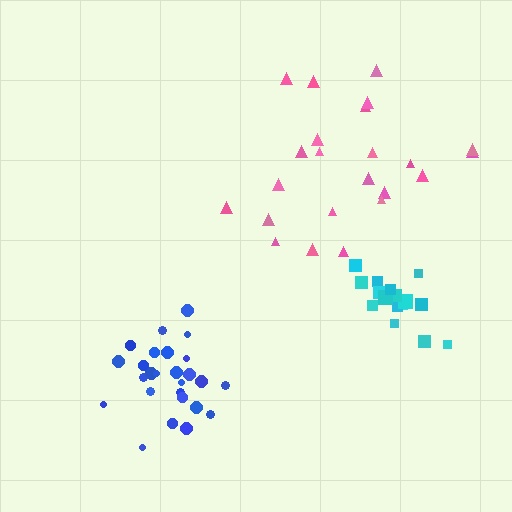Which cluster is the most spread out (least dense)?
Pink.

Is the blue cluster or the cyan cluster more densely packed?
Cyan.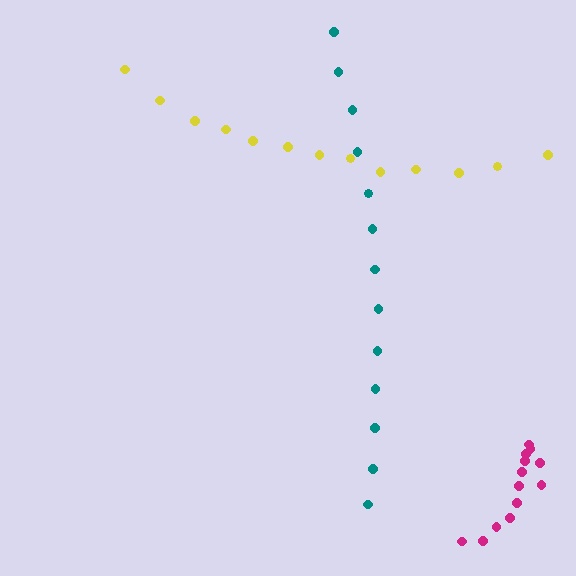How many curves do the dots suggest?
There are 3 distinct paths.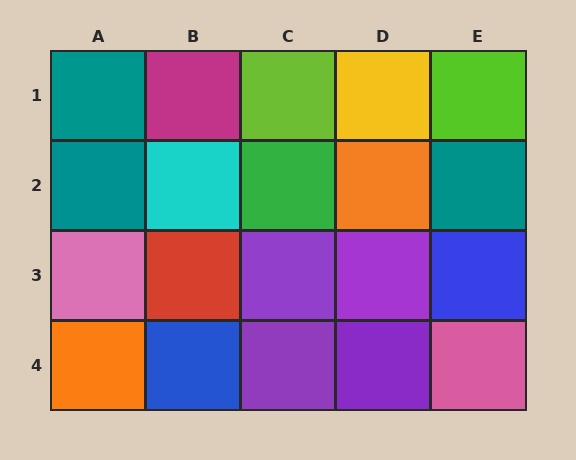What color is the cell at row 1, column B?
Magenta.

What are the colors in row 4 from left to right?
Orange, blue, purple, purple, pink.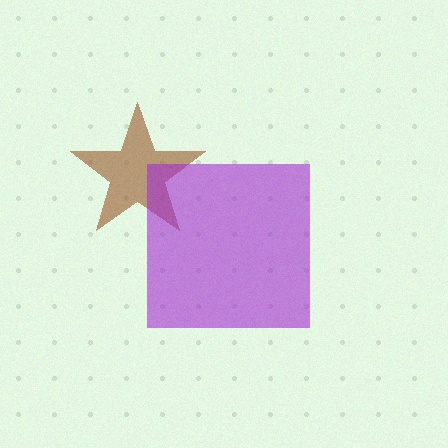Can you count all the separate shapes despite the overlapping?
Yes, there are 2 separate shapes.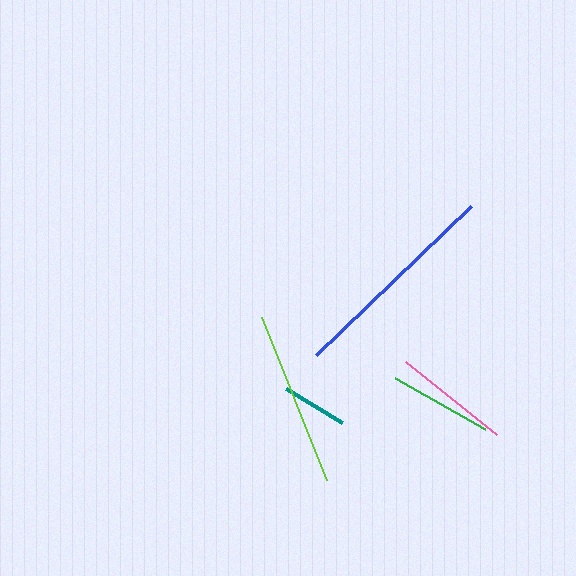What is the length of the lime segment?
The lime segment is approximately 175 pixels long.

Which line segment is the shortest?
The teal line is the shortest at approximately 66 pixels.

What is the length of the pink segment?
The pink segment is approximately 116 pixels long.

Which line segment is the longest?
The blue line is the longest at approximately 214 pixels.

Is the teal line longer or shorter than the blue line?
The blue line is longer than the teal line.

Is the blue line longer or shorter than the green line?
The blue line is longer than the green line.